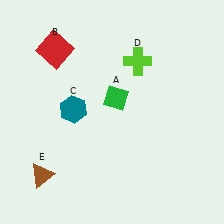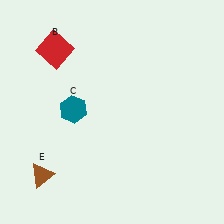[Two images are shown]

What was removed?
The lime cross (D), the green diamond (A) were removed in Image 2.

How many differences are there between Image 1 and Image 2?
There are 2 differences between the two images.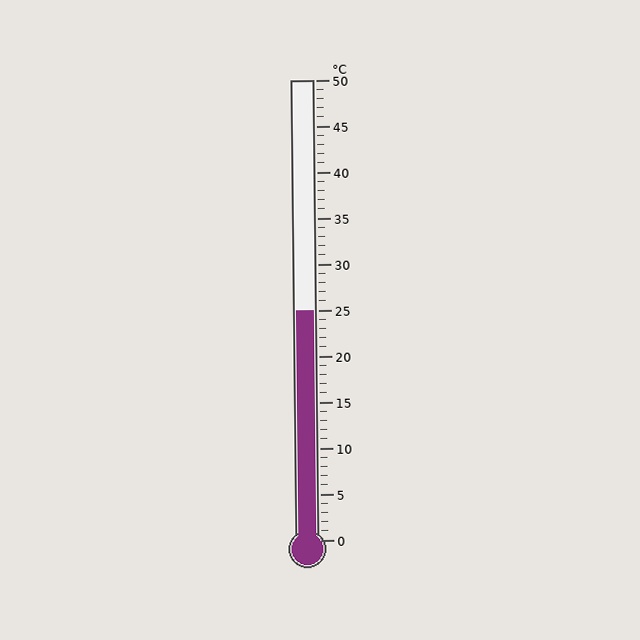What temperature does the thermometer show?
The thermometer shows approximately 25°C.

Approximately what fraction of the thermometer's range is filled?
The thermometer is filled to approximately 50% of its range.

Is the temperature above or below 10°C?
The temperature is above 10°C.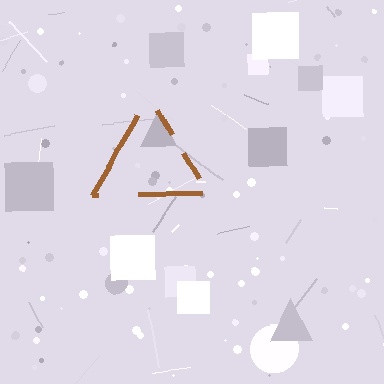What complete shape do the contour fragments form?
The contour fragments form a triangle.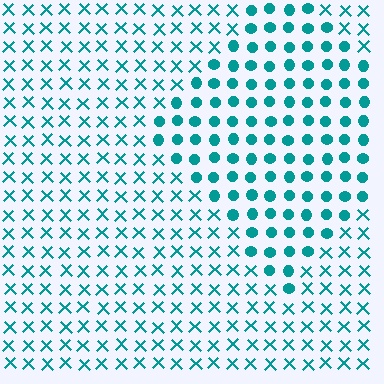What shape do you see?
I see a diamond.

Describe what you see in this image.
The image is filled with small teal elements arranged in a uniform grid. A diamond-shaped region contains circles, while the surrounding area contains X marks. The boundary is defined purely by the change in element shape.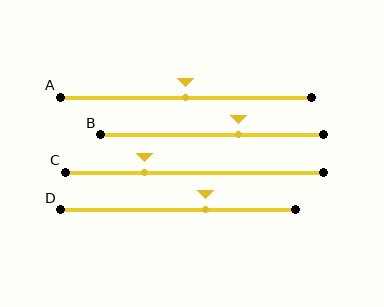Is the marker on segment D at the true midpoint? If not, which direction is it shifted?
No, the marker on segment D is shifted to the right by about 12% of the segment length.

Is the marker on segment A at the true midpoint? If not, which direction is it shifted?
Yes, the marker on segment A is at the true midpoint.